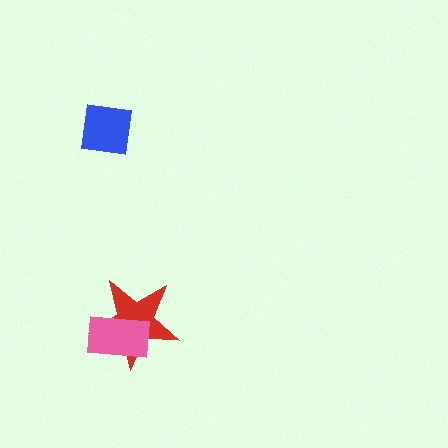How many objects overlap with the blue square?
0 objects overlap with the blue square.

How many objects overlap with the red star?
1 object overlaps with the red star.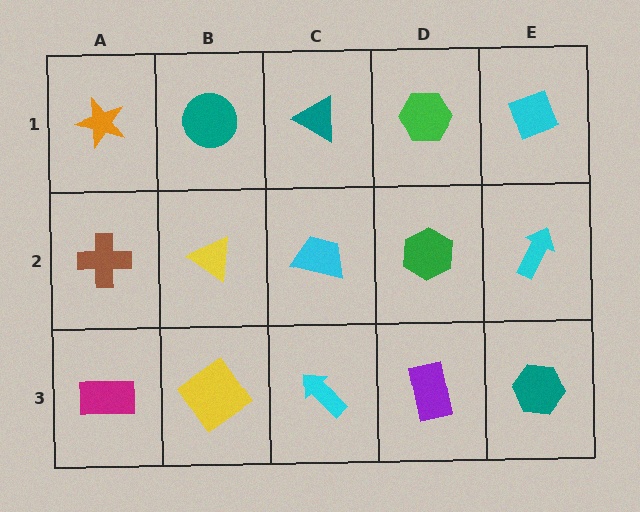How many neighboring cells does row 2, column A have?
3.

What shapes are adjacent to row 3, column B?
A yellow triangle (row 2, column B), a magenta rectangle (row 3, column A), a cyan arrow (row 3, column C).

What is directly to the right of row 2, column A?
A yellow triangle.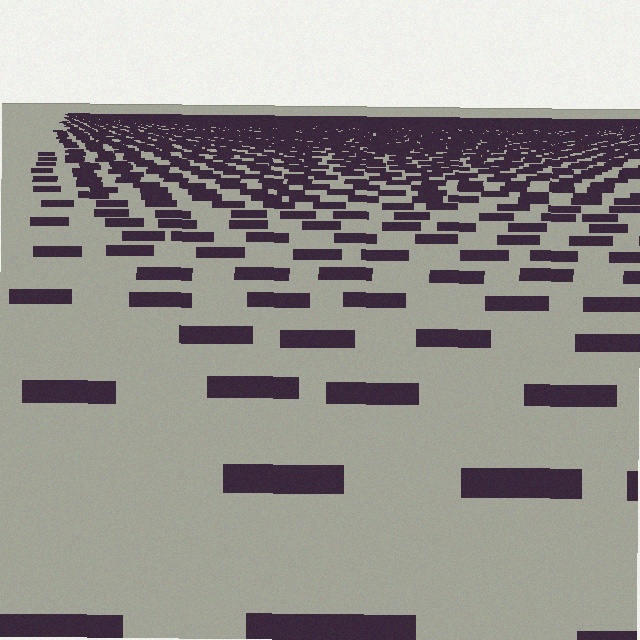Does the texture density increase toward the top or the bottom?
Density increases toward the top.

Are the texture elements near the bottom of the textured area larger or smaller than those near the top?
Larger. Near the bottom, elements are closer to the viewer and appear at a bigger on-screen size.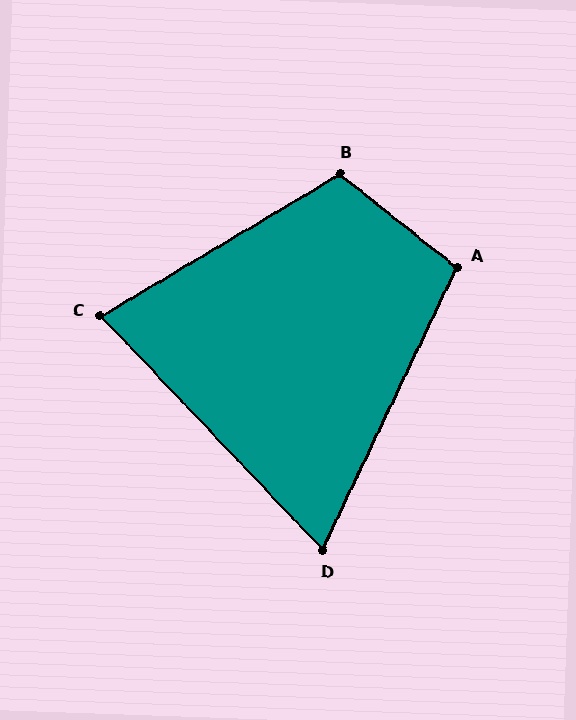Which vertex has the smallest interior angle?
D, at approximately 69 degrees.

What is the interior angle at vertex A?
Approximately 103 degrees (obtuse).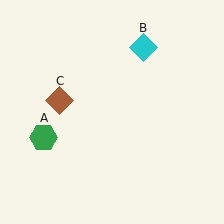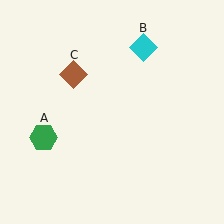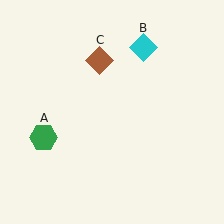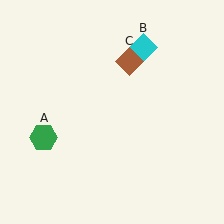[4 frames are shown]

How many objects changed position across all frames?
1 object changed position: brown diamond (object C).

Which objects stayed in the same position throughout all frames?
Green hexagon (object A) and cyan diamond (object B) remained stationary.